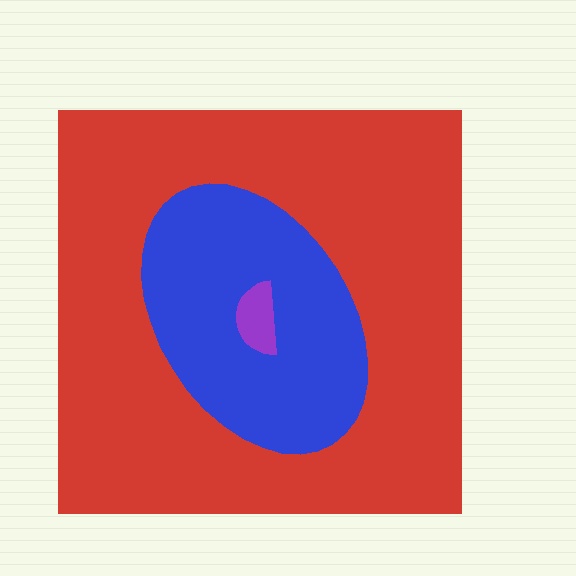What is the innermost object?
The purple semicircle.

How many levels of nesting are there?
3.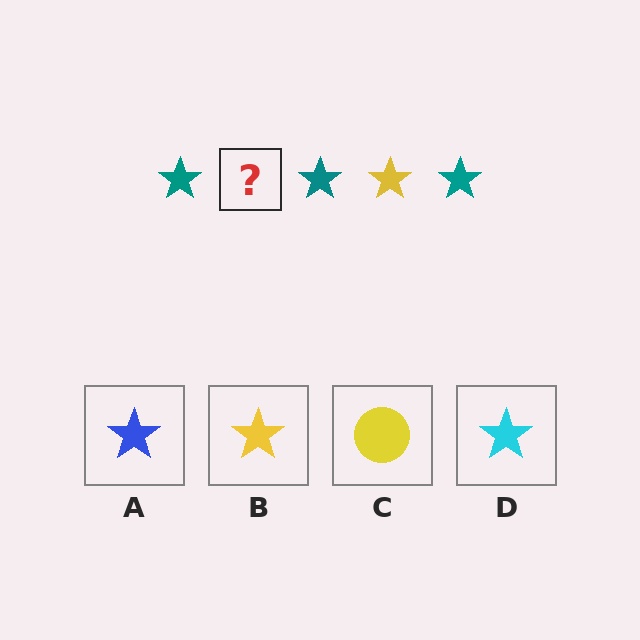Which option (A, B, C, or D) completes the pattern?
B.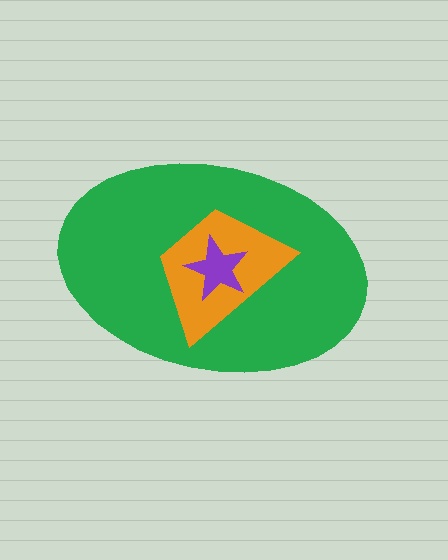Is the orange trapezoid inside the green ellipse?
Yes.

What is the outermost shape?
The green ellipse.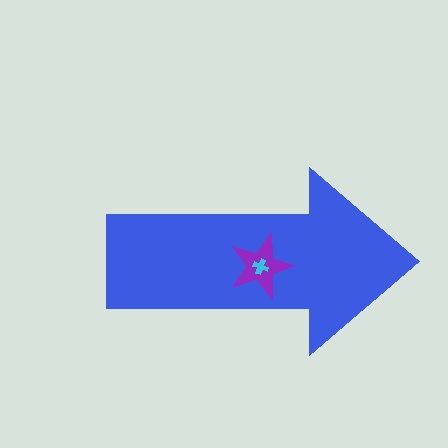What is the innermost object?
The cyan cross.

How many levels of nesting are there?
3.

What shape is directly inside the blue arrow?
The purple star.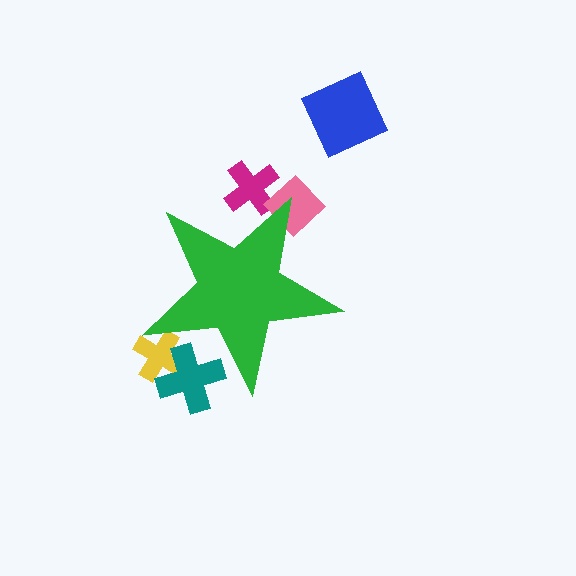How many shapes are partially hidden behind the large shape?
4 shapes are partially hidden.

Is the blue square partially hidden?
No, the blue square is fully visible.